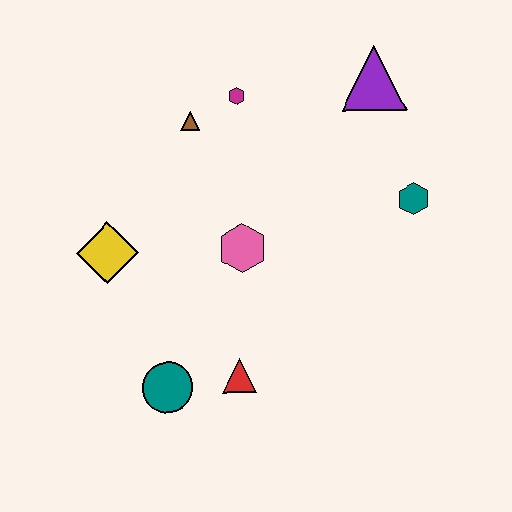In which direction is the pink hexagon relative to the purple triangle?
The pink hexagon is below the purple triangle.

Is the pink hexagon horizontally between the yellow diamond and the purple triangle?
Yes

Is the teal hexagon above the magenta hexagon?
No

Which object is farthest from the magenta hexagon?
The teal circle is farthest from the magenta hexagon.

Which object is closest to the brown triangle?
The magenta hexagon is closest to the brown triangle.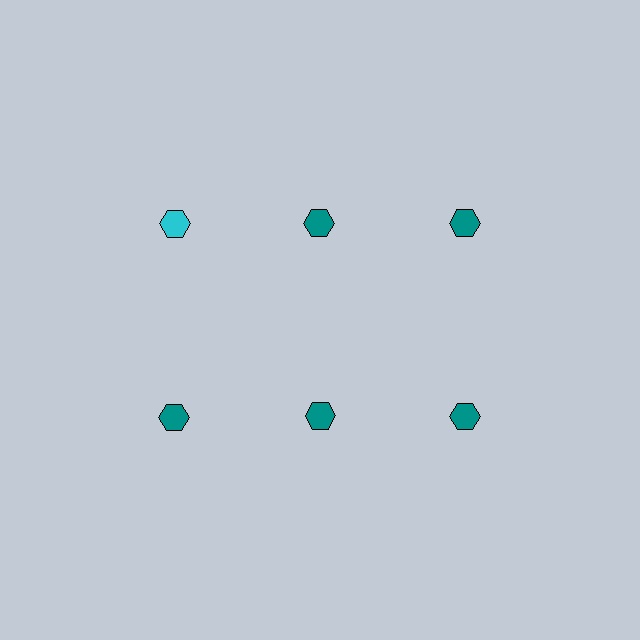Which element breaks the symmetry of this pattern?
The cyan hexagon in the top row, leftmost column breaks the symmetry. All other shapes are teal hexagons.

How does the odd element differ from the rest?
It has a different color: cyan instead of teal.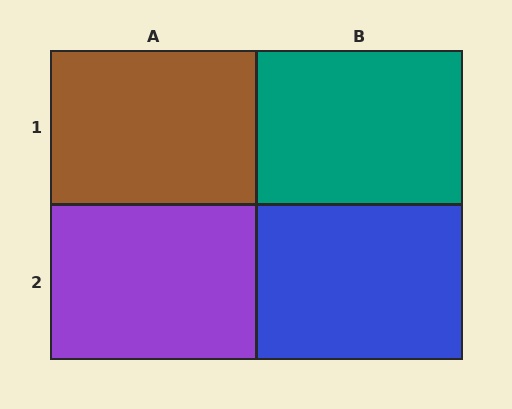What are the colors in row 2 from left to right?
Purple, blue.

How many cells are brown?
1 cell is brown.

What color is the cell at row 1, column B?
Teal.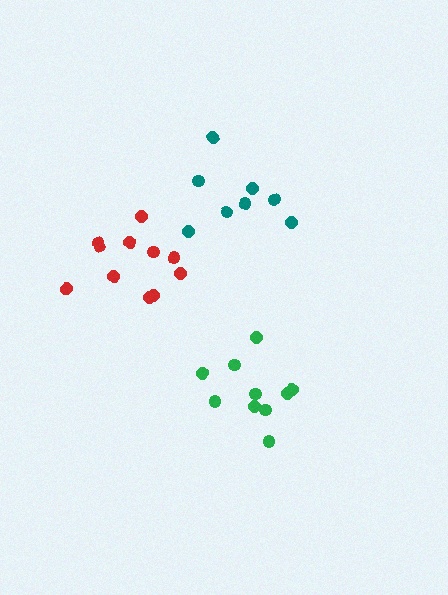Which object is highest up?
The teal cluster is topmost.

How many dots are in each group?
Group 1: 10 dots, Group 2: 8 dots, Group 3: 11 dots (29 total).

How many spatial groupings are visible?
There are 3 spatial groupings.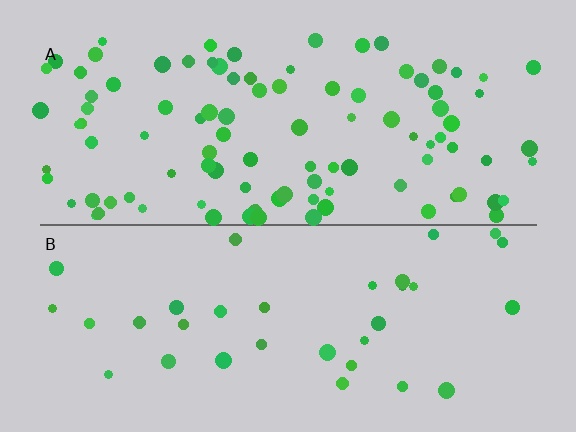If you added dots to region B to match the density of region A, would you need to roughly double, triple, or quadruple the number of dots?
Approximately triple.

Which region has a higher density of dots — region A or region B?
A (the top).